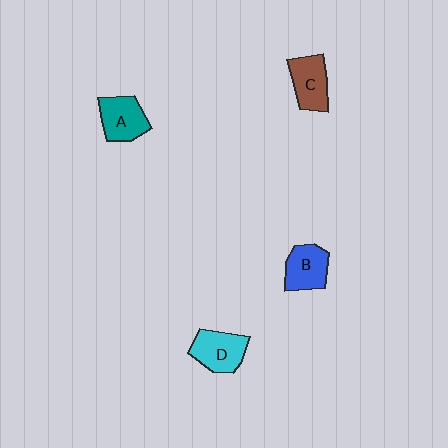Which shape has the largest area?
Shape D (cyan).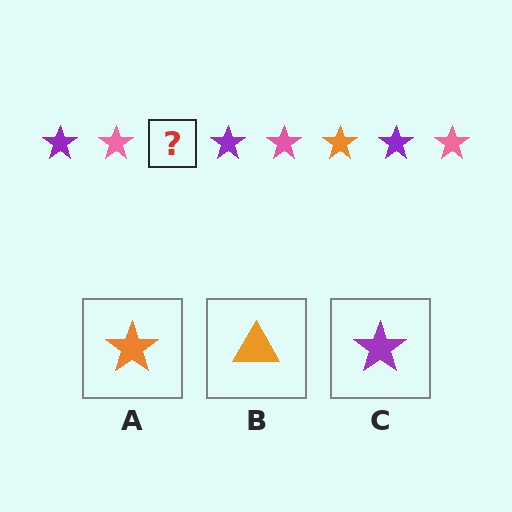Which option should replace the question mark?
Option A.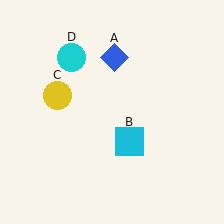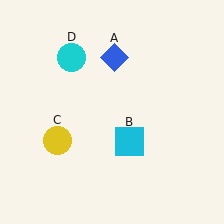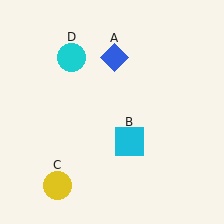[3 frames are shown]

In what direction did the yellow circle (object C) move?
The yellow circle (object C) moved down.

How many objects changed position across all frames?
1 object changed position: yellow circle (object C).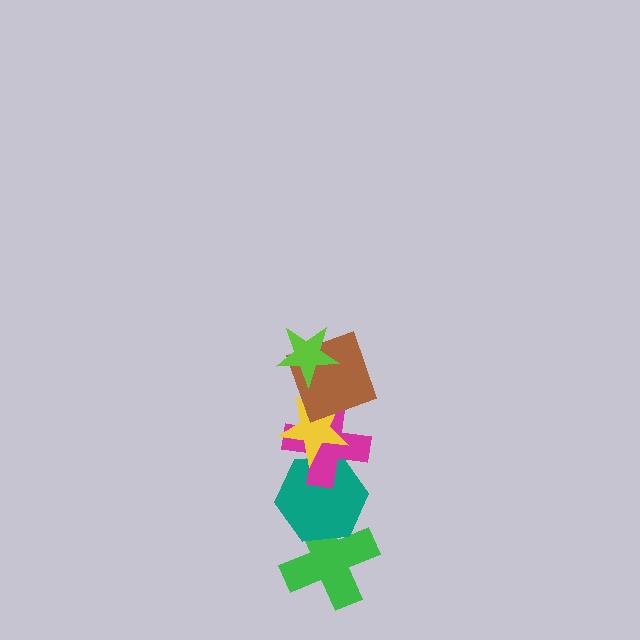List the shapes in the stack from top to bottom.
From top to bottom: the lime star, the brown square, the yellow star, the magenta cross, the teal hexagon, the green cross.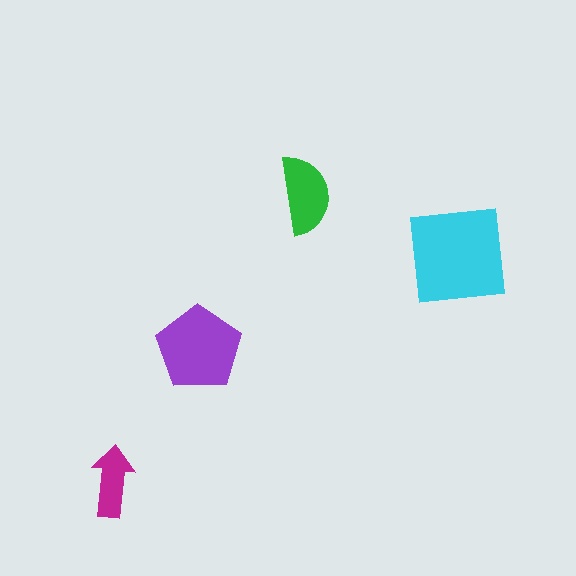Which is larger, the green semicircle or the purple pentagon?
The purple pentagon.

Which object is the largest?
The cyan square.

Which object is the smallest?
The magenta arrow.